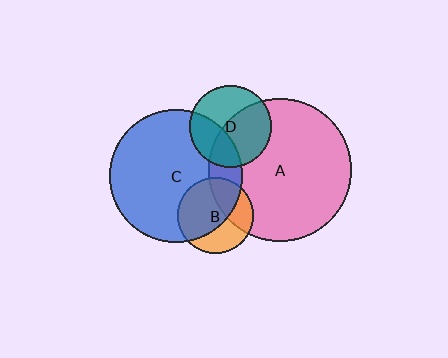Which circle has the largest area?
Circle A (pink).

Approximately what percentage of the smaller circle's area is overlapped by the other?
Approximately 50%.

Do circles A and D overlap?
Yes.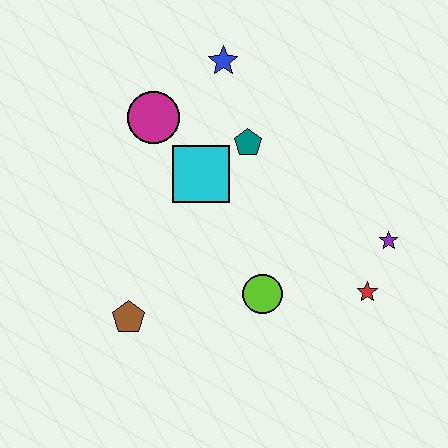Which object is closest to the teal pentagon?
The cyan square is closest to the teal pentagon.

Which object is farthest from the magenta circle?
The red star is farthest from the magenta circle.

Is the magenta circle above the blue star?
No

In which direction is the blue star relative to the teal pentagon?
The blue star is above the teal pentagon.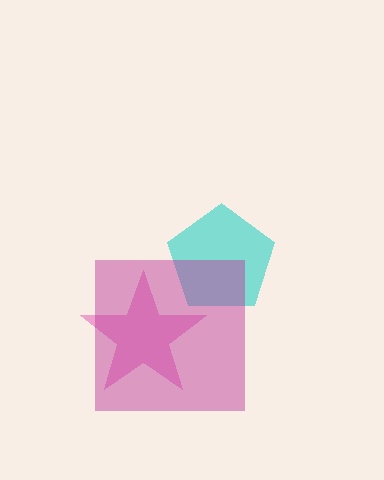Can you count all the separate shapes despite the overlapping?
Yes, there are 3 separate shapes.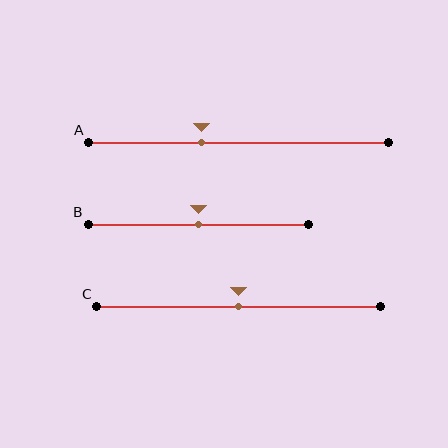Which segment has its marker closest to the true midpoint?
Segment B has its marker closest to the true midpoint.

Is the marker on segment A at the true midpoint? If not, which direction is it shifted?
No, the marker on segment A is shifted to the left by about 12% of the segment length.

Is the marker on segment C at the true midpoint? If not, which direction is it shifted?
Yes, the marker on segment C is at the true midpoint.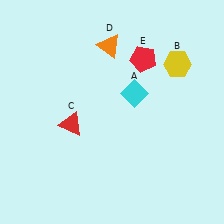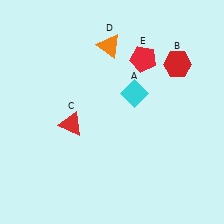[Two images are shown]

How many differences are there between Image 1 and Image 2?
There is 1 difference between the two images.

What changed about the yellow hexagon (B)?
In Image 1, B is yellow. In Image 2, it changed to red.